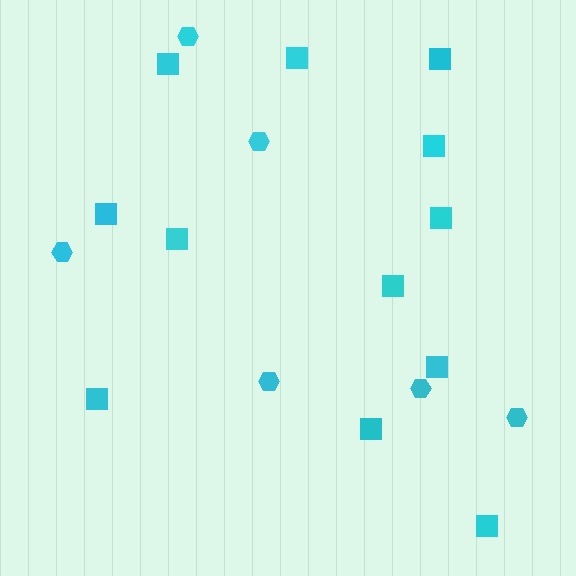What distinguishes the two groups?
There are 2 groups: one group of hexagons (6) and one group of squares (12).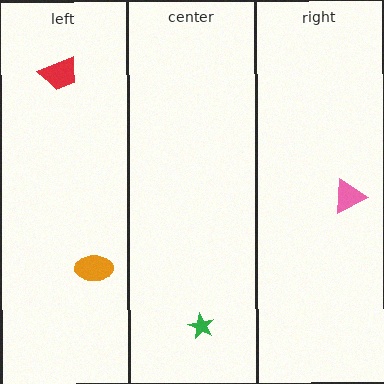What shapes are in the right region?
The pink triangle.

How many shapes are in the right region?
1.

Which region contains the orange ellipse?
The left region.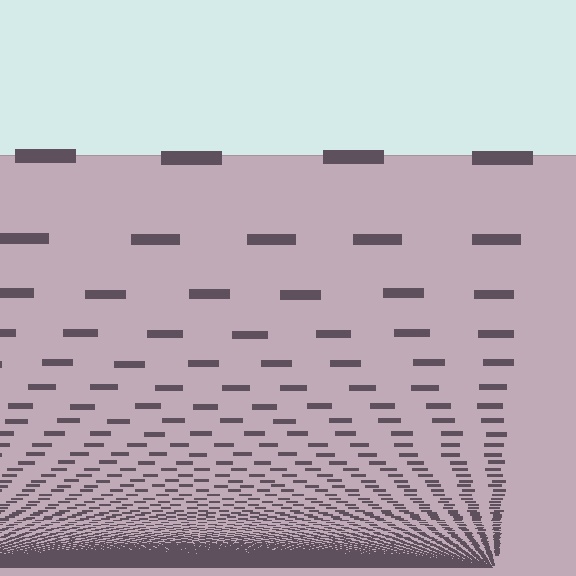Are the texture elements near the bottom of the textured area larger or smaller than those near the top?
Smaller. The gradient is inverted — elements near the bottom are smaller and denser.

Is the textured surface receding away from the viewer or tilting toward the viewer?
The surface appears to tilt toward the viewer. Texture elements get larger and sparser toward the top.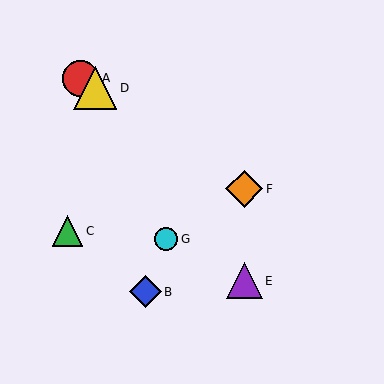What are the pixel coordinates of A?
Object A is at (81, 78).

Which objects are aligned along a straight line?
Objects A, D, F are aligned along a straight line.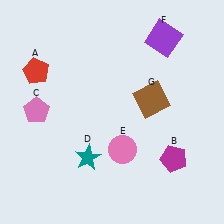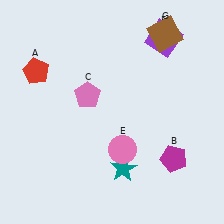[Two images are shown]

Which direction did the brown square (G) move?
The brown square (G) moved up.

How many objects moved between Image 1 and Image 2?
3 objects moved between the two images.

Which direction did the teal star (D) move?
The teal star (D) moved right.